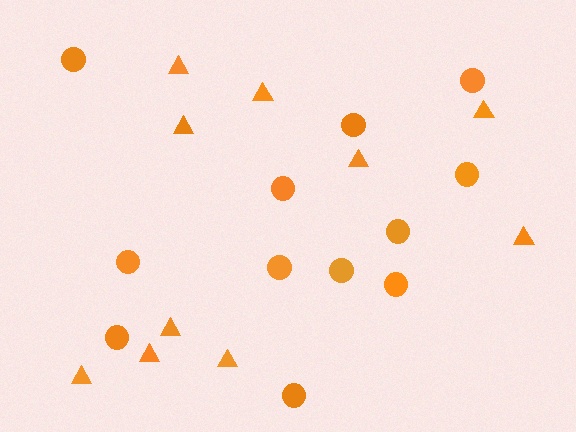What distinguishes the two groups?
There are 2 groups: one group of circles (12) and one group of triangles (10).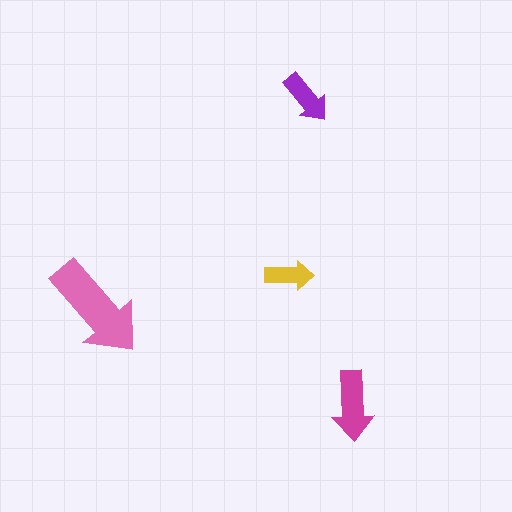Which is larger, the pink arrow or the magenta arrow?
The pink one.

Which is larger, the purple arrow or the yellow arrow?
The purple one.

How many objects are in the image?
There are 4 objects in the image.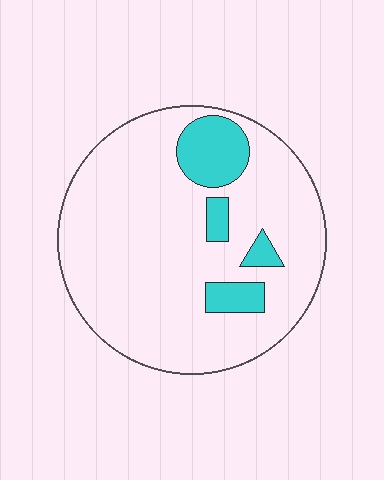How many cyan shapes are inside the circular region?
4.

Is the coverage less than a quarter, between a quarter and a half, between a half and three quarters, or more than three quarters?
Less than a quarter.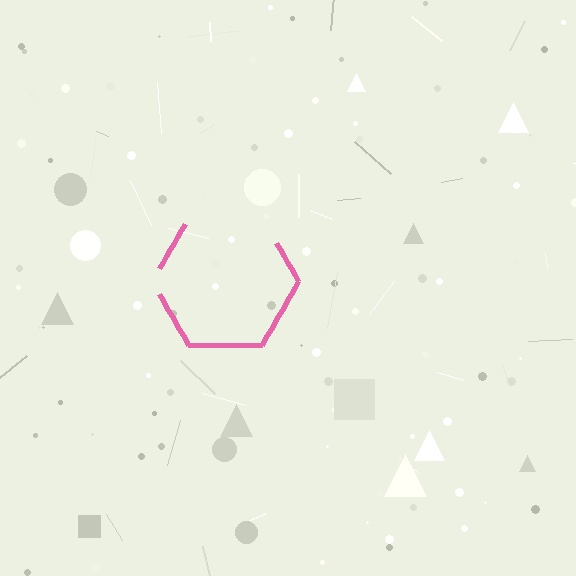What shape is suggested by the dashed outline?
The dashed outline suggests a hexagon.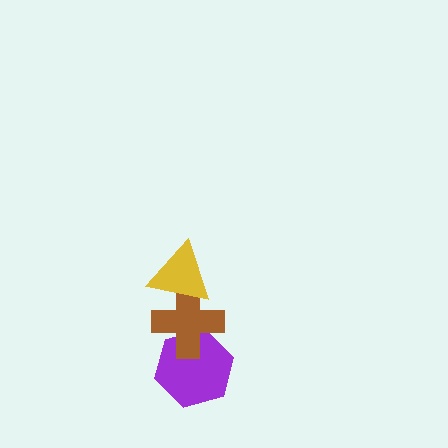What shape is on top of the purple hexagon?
The brown cross is on top of the purple hexagon.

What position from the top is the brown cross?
The brown cross is 2nd from the top.